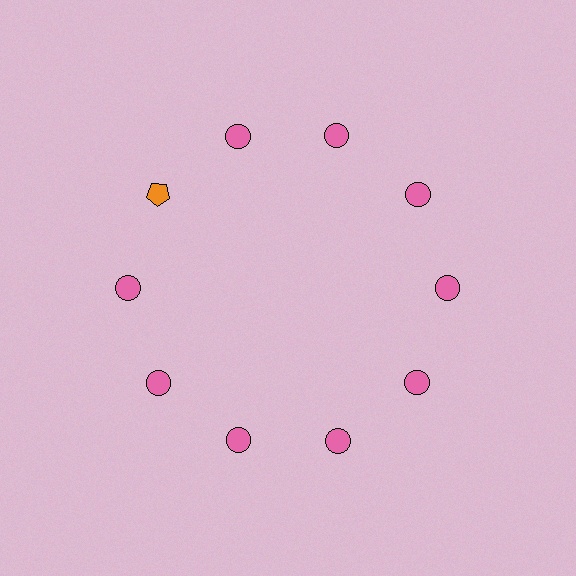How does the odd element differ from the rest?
It differs in both color (orange instead of pink) and shape (pentagon instead of circle).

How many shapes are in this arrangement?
There are 10 shapes arranged in a ring pattern.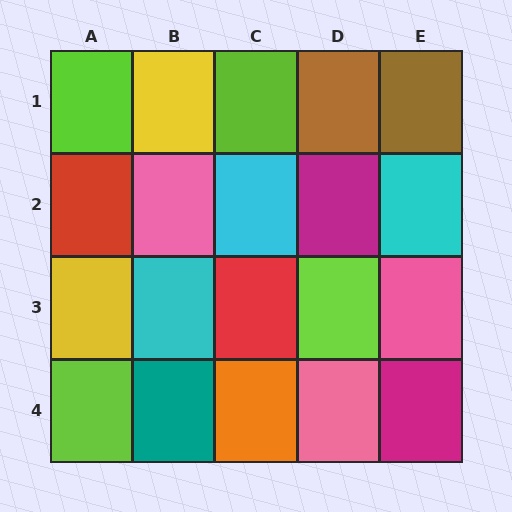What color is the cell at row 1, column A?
Lime.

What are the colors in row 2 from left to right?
Red, pink, cyan, magenta, cyan.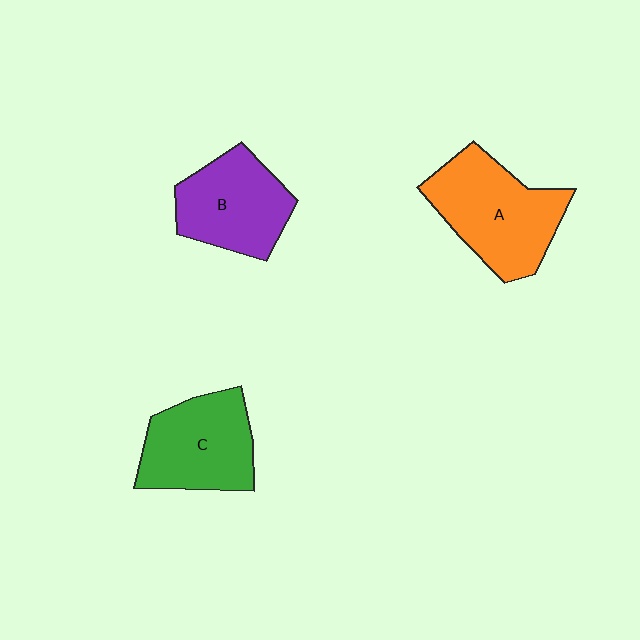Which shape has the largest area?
Shape A (orange).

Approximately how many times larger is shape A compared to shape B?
Approximately 1.2 times.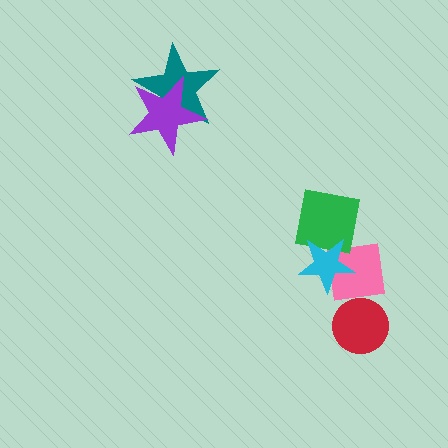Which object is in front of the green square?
The cyan star is in front of the green square.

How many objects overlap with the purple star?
1 object overlaps with the purple star.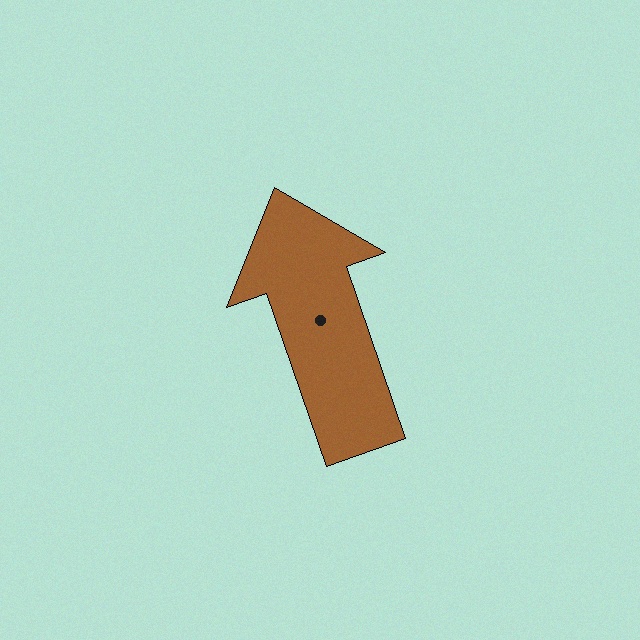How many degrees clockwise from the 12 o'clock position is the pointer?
Approximately 341 degrees.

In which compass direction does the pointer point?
North.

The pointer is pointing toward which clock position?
Roughly 11 o'clock.